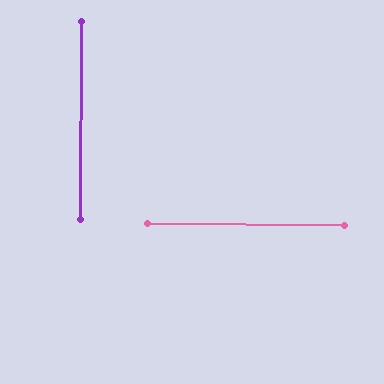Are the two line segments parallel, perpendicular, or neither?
Perpendicular — they meet at approximately 90°.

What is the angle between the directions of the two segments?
Approximately 90 degrees.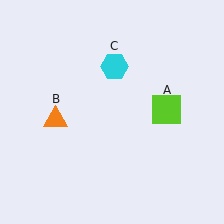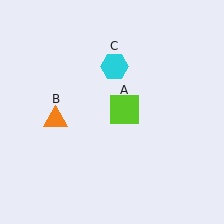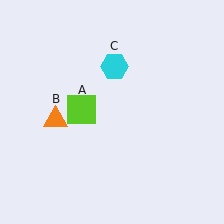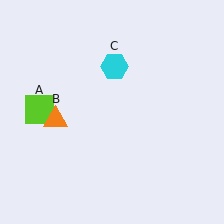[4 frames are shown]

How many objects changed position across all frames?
1 object changed position: lime square (object A).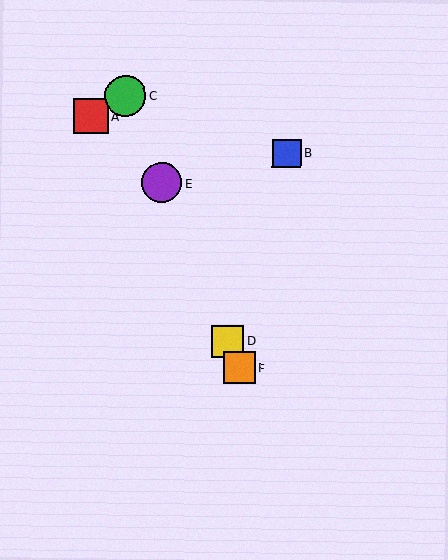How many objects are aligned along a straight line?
4 objects (C, D, E, F) are aligned along a straight line.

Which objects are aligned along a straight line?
Objects C, D, E, F are aligned along a straight line.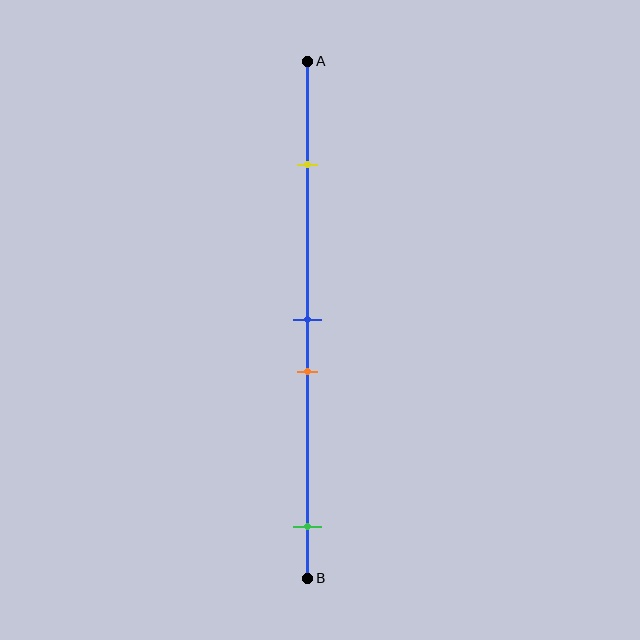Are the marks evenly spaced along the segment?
No, the marks are not evenly spaced.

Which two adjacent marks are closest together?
The blue and orange marks are the closest adjacent pair.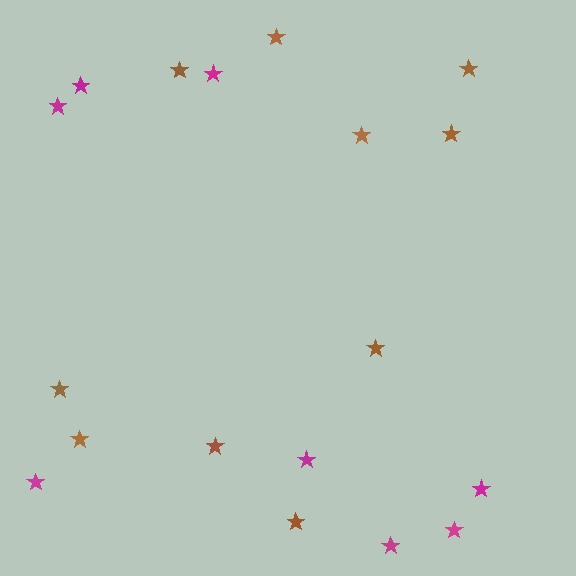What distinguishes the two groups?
There are 2 groups: one group of brown stars (10) and one group of magenta stars (8).